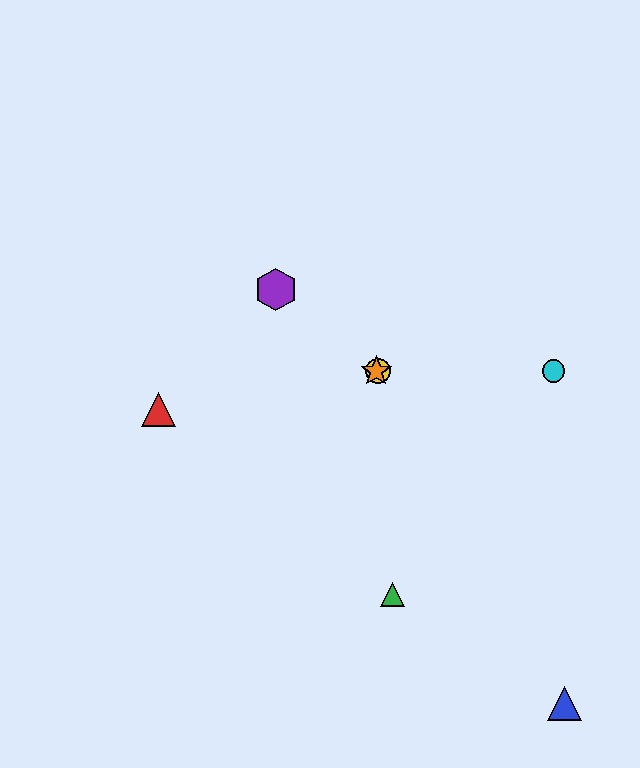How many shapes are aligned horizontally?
3 shapes (the yellow circle, the orange star, the cyan circle) are aligned horizontally.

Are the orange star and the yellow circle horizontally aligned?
Yes, both are at y≈371.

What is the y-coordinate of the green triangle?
The green triangle is at y≈595.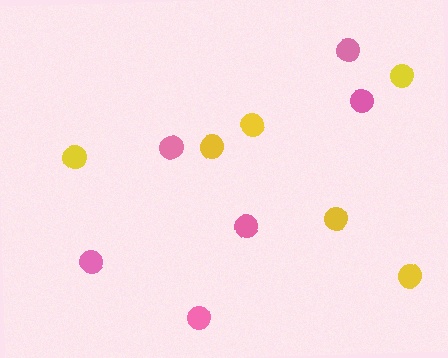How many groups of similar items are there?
There are 2 groups: one group of yellow circles (6) and one group of pink circles (6).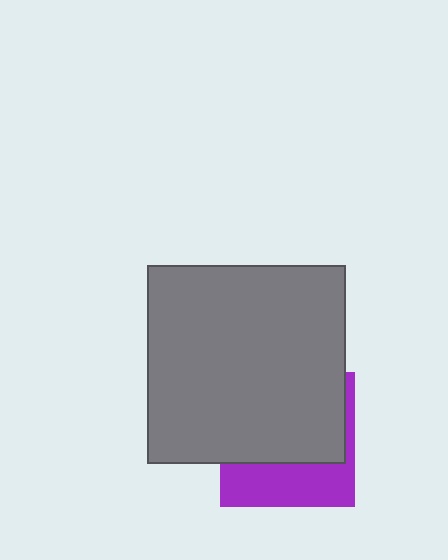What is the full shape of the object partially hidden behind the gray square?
The partially hidden object is a purple square.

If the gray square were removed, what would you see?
You would see the complete purple square.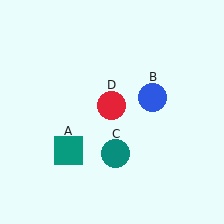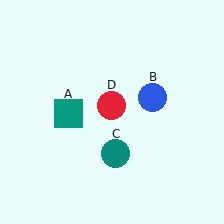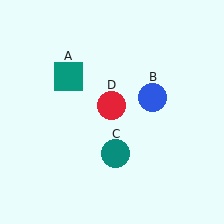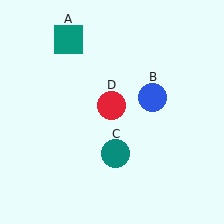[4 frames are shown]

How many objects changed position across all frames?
1 object changed position: teal square (object A).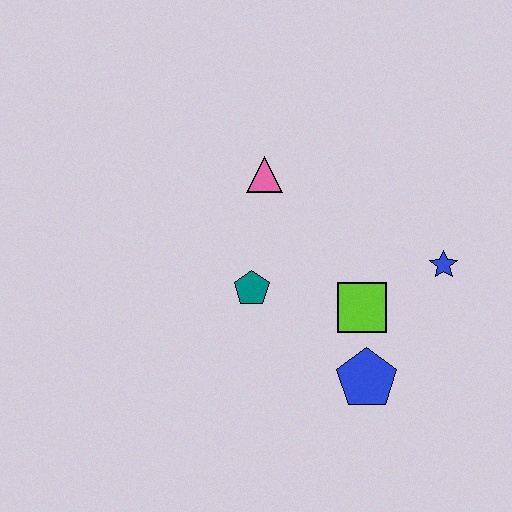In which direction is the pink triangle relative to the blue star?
The pink triangle is to the left of the blue star.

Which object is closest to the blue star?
The lime square is closest to the blue star.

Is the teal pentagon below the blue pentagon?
No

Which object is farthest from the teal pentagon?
The blue star is farthest from the teal pentagon.